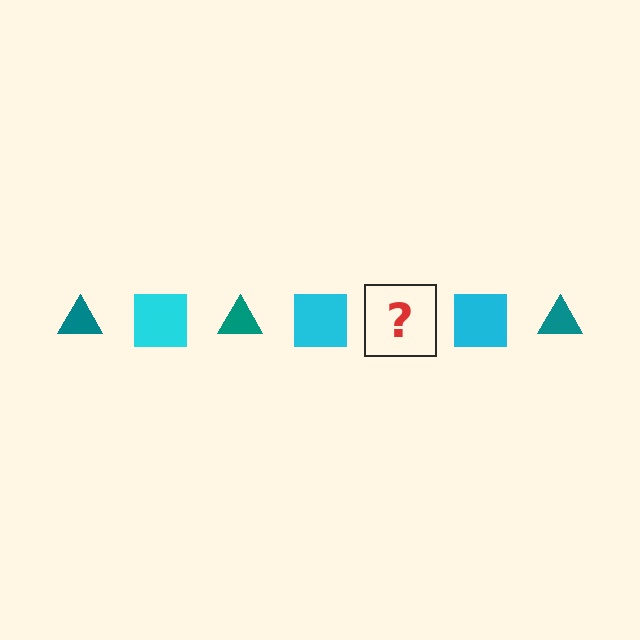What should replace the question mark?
The question mark should be replaced with a teal triangle.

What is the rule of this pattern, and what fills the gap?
The rule is that the pattern alternates between teal triangle and cyan square. The gap should be filled with a teal triangle.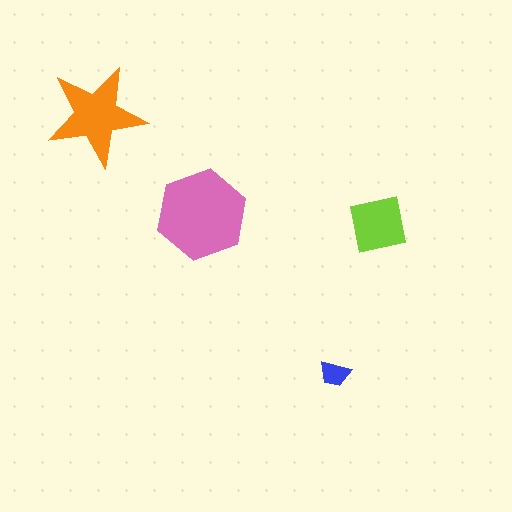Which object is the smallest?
The blue trapezoid.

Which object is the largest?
The pink hexagon.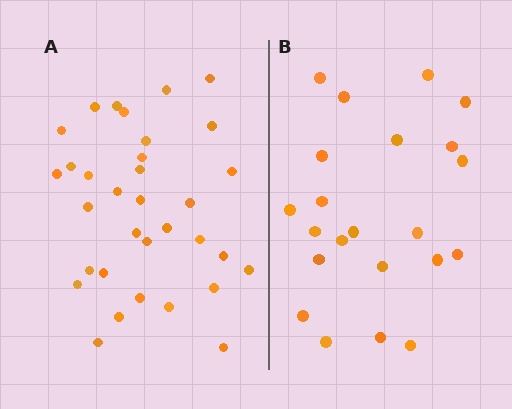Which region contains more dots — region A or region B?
Region A (the left region) has more dots.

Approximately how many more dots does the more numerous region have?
Region A has roughly 12 or so more dots than region B.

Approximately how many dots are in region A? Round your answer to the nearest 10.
About 30 dots. (The exact count is 33, which rounds to 30.)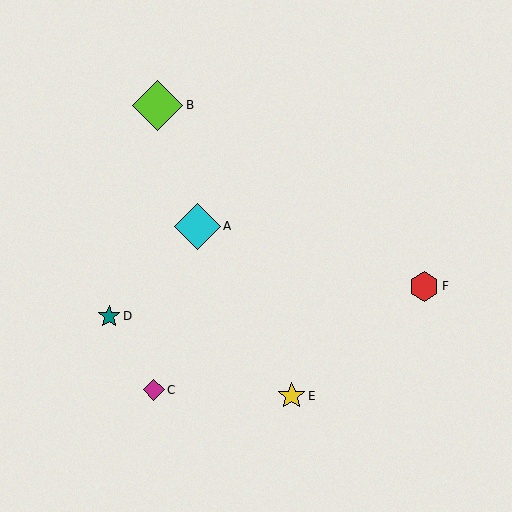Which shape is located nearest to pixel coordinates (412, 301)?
The red hexagon (labeled F) at (424, 286) is nearest to that location.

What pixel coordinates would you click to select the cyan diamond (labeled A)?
Click at (197, 226) to select the cyan diamond A.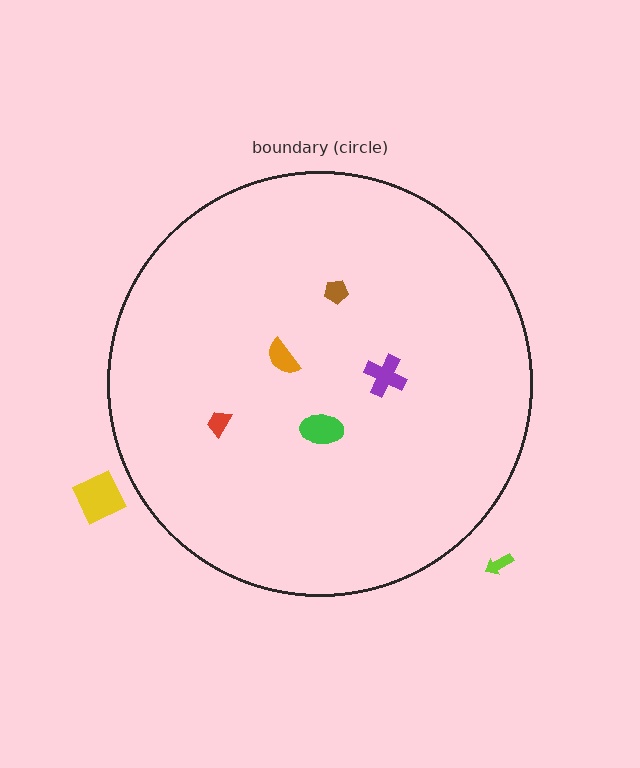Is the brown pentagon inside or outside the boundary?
Inside.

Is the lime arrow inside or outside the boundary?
Outside.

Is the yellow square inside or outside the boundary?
Outside.